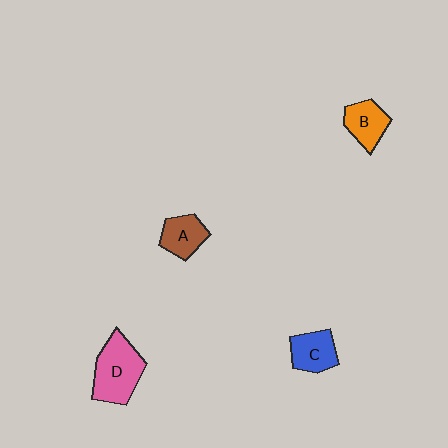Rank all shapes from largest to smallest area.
From largest to smallest: D (pink), C (blue), B (orange), A (brown).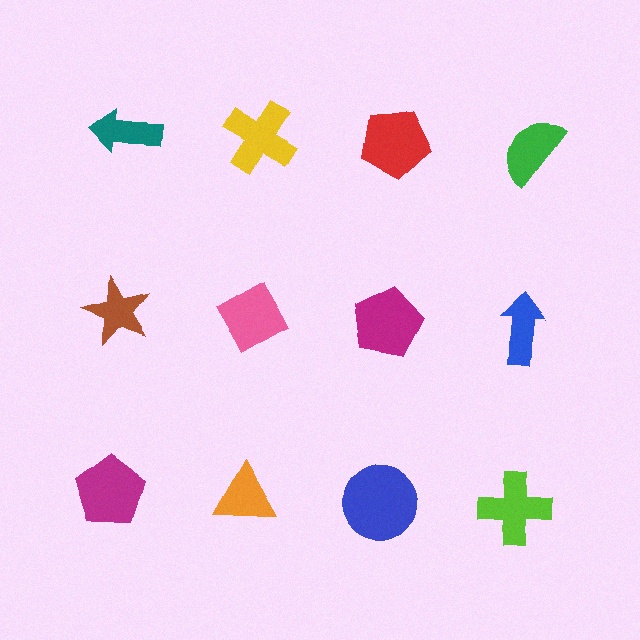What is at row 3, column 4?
A lime cross.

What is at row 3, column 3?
A blue circle.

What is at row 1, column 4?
A green semicircle.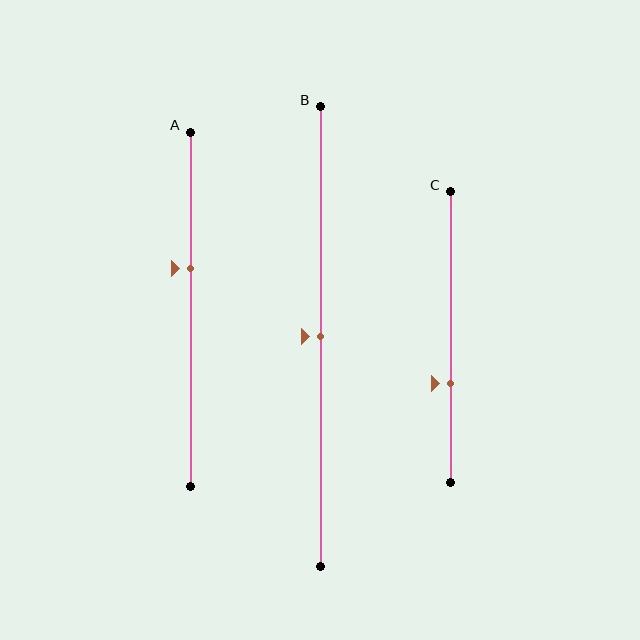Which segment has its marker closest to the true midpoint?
Segment B has its marker closest to the true midpoint.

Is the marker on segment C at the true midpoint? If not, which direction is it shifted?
No, the marker on segment C is shifted downward by about 16% of the segment length.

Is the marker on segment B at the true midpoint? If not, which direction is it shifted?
Yes, the marker on segment B is at the true midpoint.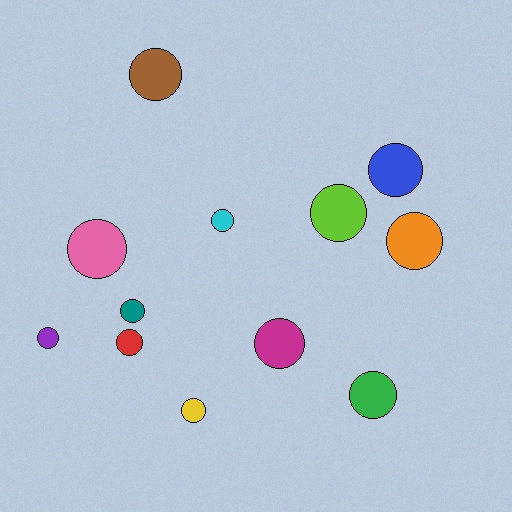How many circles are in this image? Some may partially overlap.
There are 12 circles.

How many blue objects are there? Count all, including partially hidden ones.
There is 1 blue object.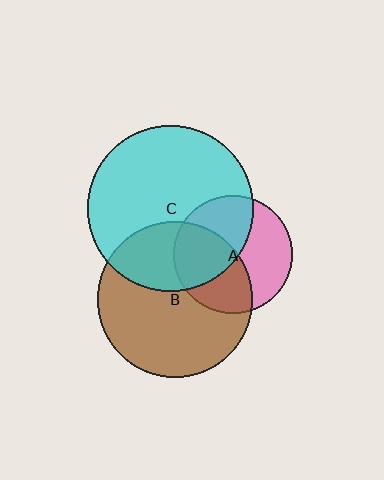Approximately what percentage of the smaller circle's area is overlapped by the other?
Approximately 35%.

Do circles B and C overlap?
Yes.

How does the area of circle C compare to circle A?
Approximately 2.0 times.